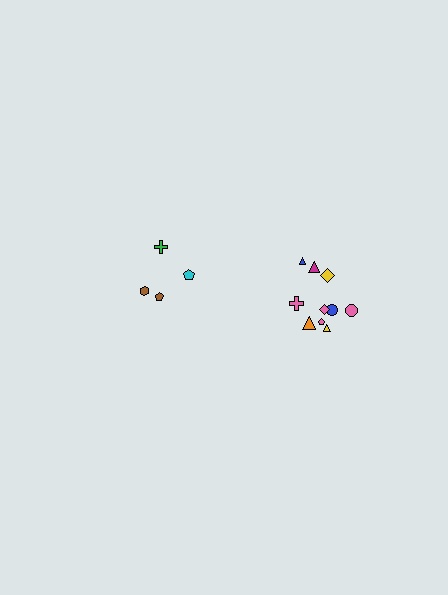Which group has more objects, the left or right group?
The right group.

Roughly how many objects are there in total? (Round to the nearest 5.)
Roughly 15 objects in total.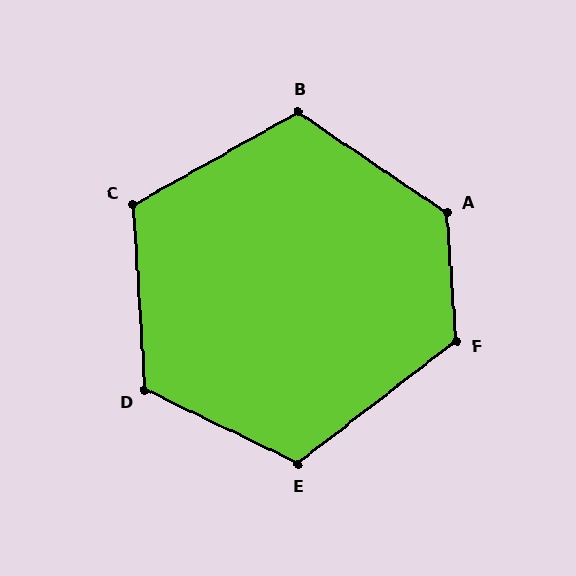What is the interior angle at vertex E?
Approximately 116 degrees (obtuse).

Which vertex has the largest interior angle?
A, at approximately 128 degrees.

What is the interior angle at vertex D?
Approximately 119 degrees (obtuse).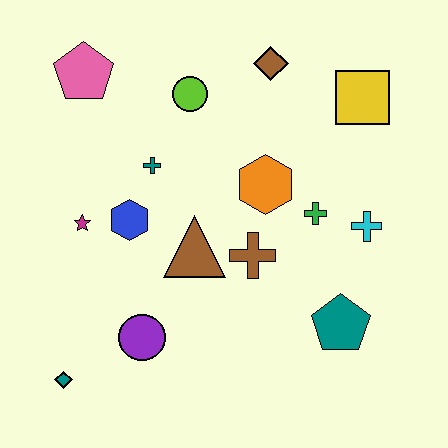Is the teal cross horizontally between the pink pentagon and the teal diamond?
No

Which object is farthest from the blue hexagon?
The yellow square is farthest from the blue hexagon.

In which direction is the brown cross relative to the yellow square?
The brown cross is below the yellow square.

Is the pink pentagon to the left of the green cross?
Yes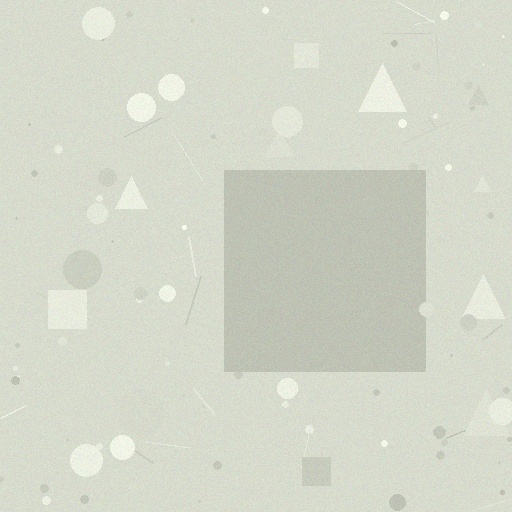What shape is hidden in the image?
A square is hidden in the image.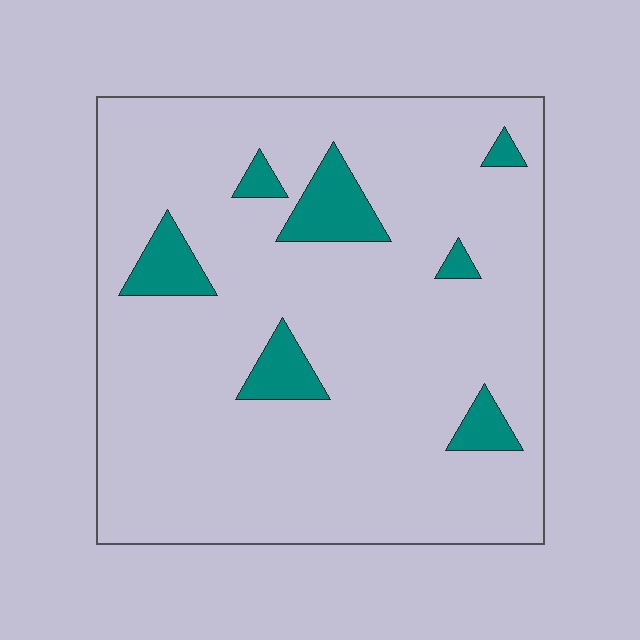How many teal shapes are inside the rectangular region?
7.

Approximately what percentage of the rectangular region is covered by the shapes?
Approximately 10%.